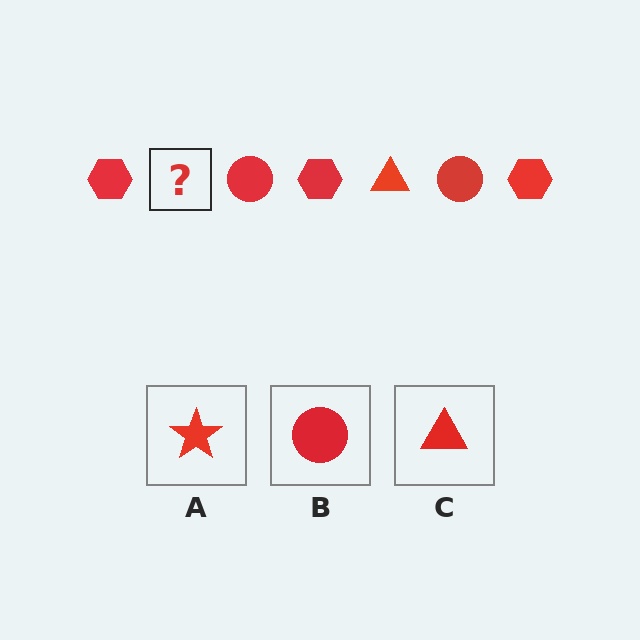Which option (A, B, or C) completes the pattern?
C.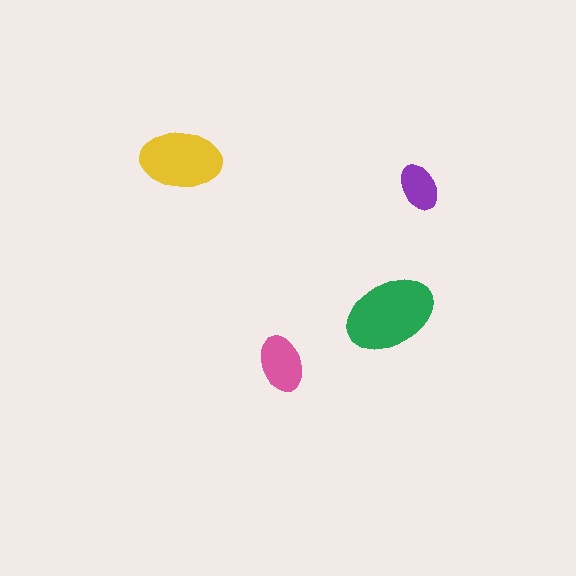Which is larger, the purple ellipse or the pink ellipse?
The pink one.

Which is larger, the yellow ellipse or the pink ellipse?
The yellow one.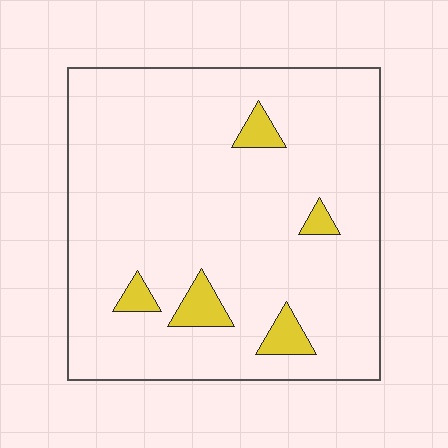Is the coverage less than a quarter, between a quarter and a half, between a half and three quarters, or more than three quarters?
Less than a quarter.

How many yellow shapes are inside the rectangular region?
5.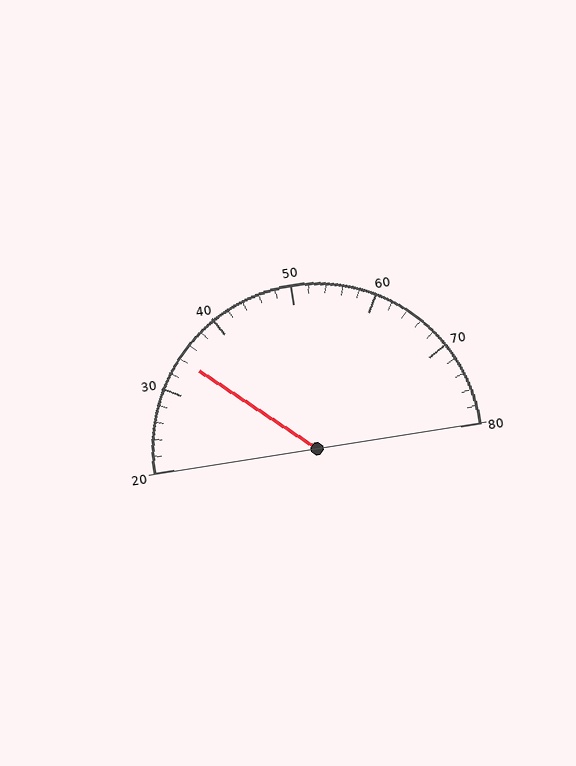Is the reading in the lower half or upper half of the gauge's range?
The reading is in the lower half of the range (20 to 80).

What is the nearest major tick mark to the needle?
The nearest major tick mark is 30.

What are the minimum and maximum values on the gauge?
The gauge ranges from 20 to 80.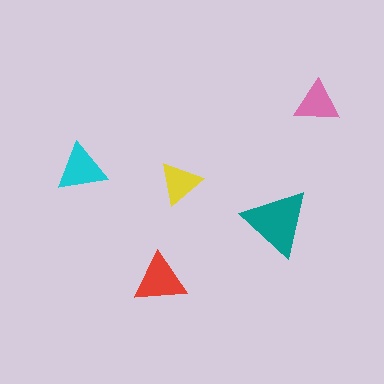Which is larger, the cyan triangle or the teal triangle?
The teal one.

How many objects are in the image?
There are 5 objects in the image.